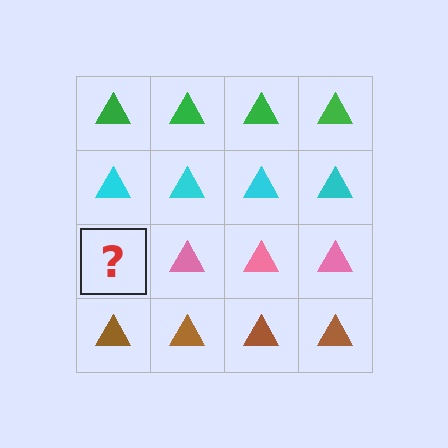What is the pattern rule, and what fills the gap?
The rule is that each row has a consistent color. The gap should be filled with a pink triangle.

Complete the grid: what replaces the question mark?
The question mark should be replaced with a pink triangle.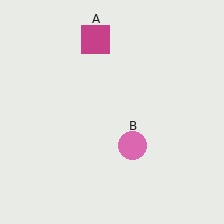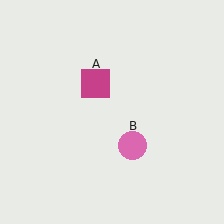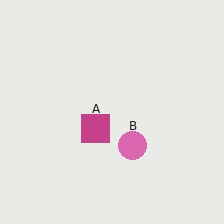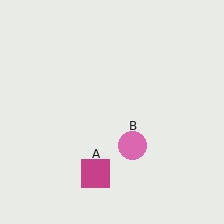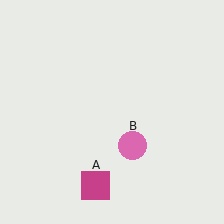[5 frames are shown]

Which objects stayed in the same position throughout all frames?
Pink circle (object B) remained stationary.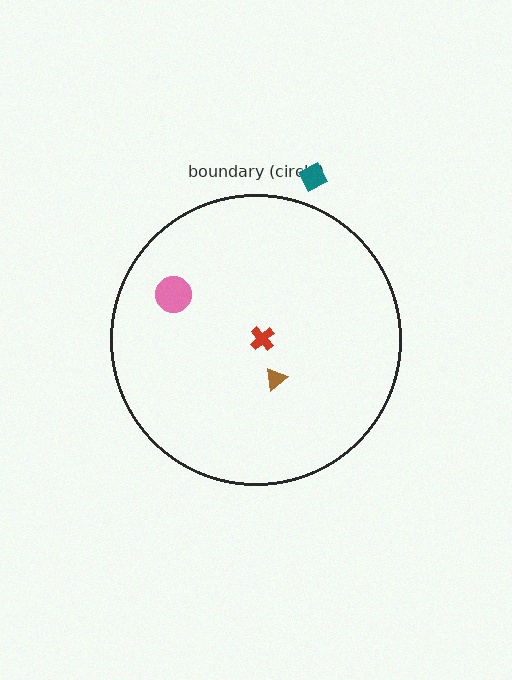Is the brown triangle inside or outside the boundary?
Inside.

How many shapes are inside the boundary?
3 inside, 1 outside.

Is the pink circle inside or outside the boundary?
Inside.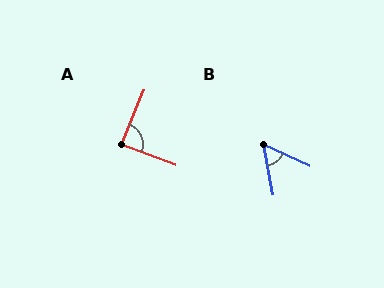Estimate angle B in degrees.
Approximately 54 degrees.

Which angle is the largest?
A, at approximately 89 degrees.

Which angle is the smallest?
B, at approximately 54 degrees.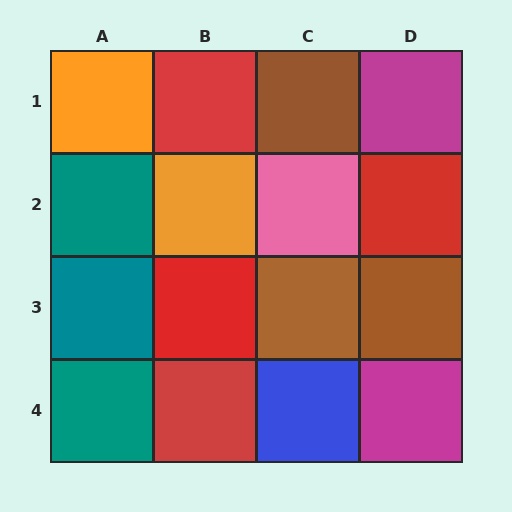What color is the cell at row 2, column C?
Pink.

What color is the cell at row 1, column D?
Magenta.